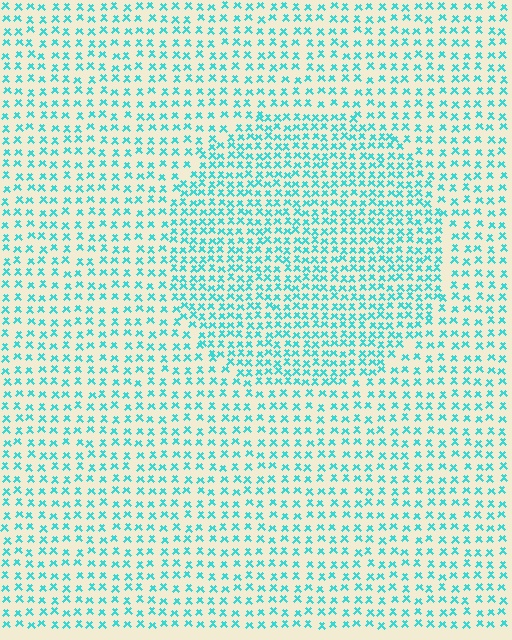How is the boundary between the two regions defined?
The boundary is defined by a change in element density (approximately 1.7x ratio). All elements are the same color, size, and shape.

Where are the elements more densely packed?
The elements are more densely packed inside the circle boundary.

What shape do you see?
I see a circle.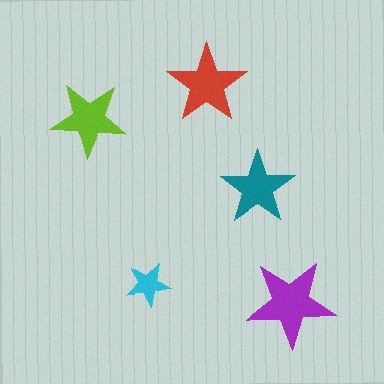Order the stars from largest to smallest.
the purple one, the red one, the lime one, the teal one, the cyan one.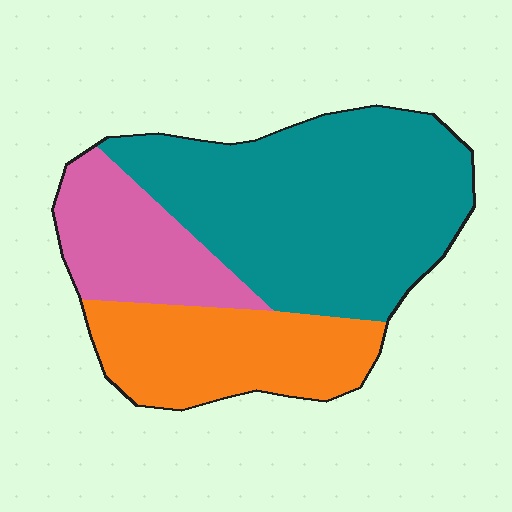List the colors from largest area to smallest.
From largest to smallest: teal, orange, pink.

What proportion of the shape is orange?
Orange covers roughly 25% of the shape.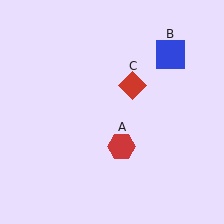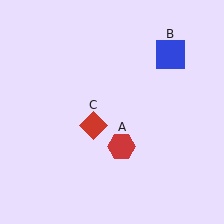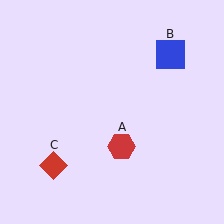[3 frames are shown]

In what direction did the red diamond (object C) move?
The red diamond (object C) moved down and to the left.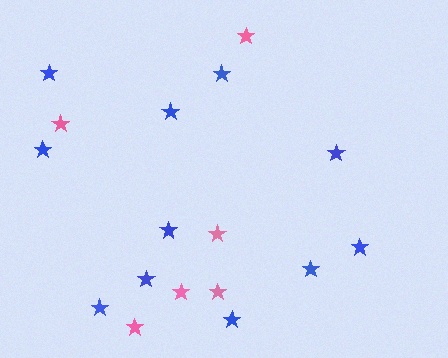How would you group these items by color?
There are 2 groups: one group of blue stars (11) and one group of pink stars (6).